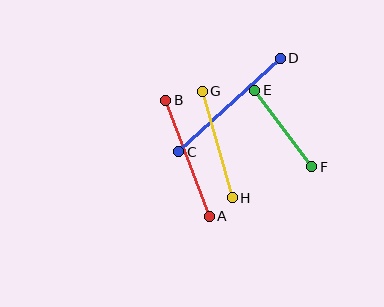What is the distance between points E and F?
The distance is approximately 95 pixels.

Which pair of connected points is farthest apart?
Points C and D are farthest apart.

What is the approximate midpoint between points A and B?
The midpoint is at approximately (187, 158) pixels.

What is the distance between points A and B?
The distance is approximately 124 pixels.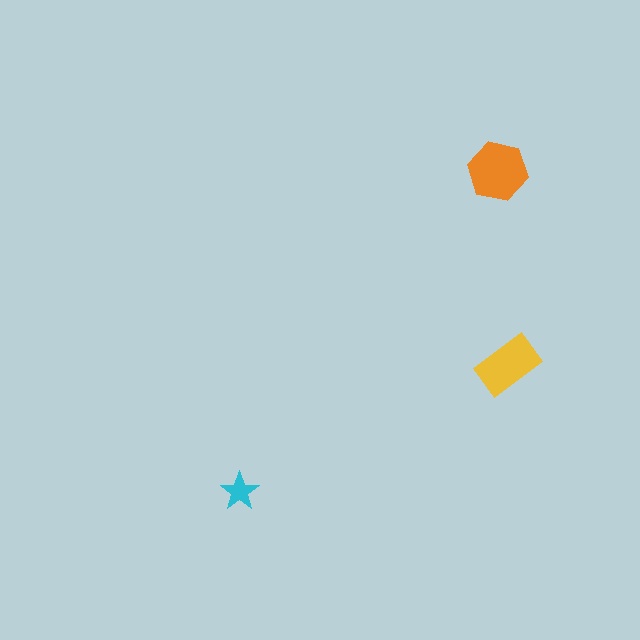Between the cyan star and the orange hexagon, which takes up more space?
The orange hexagon.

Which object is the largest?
The orange hexagon.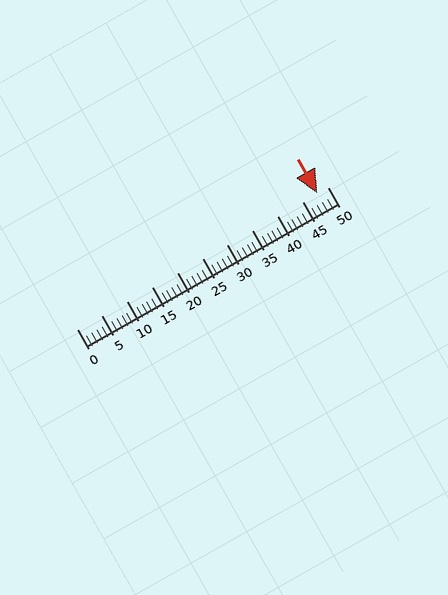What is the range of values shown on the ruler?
The ruler shows values from 0 to 50.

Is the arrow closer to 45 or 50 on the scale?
The arrow is closer to 50.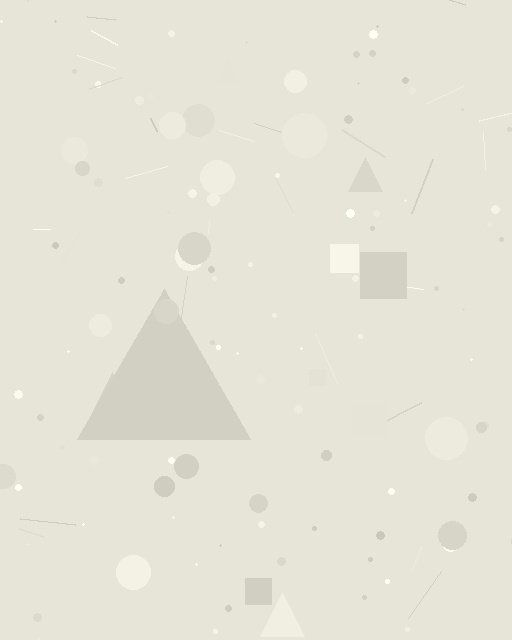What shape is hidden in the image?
A triangle is hidden in the image.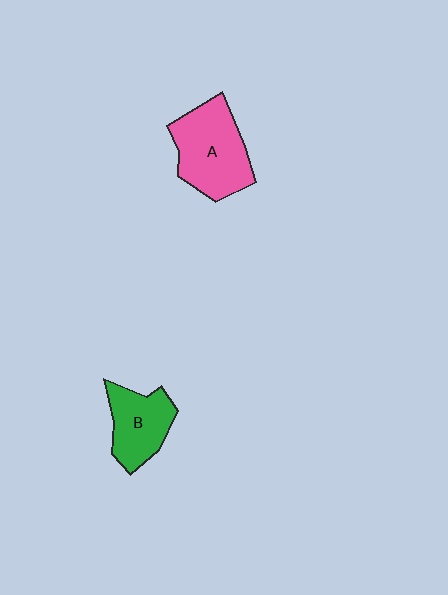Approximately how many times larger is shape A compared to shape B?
Approximately 1.4 times.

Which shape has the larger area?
Shape A (pink).